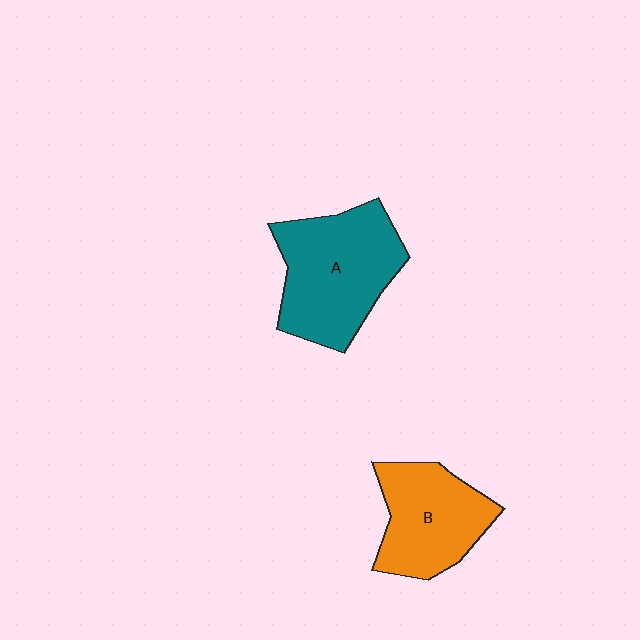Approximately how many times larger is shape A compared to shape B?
Approximately 1.3 times.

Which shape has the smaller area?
Shape B (orange).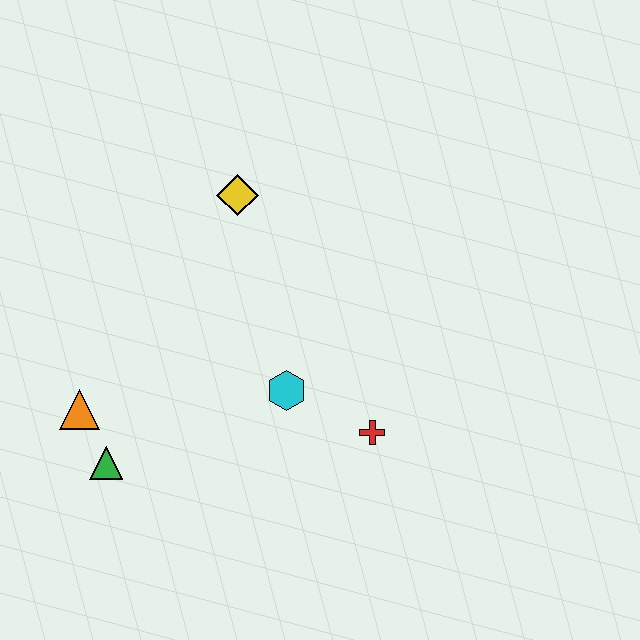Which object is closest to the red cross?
The cyan hexagon is closest to the red cross.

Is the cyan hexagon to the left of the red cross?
Yes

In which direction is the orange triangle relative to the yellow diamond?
The orange triangle is below the yellow diamond.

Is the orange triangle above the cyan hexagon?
No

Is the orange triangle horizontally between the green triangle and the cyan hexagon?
No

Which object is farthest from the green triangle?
The yellow diamond is farthest from the green triangle.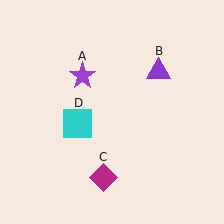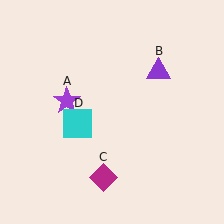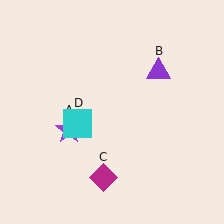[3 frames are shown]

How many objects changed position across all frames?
1 object changed position: purple star (object A).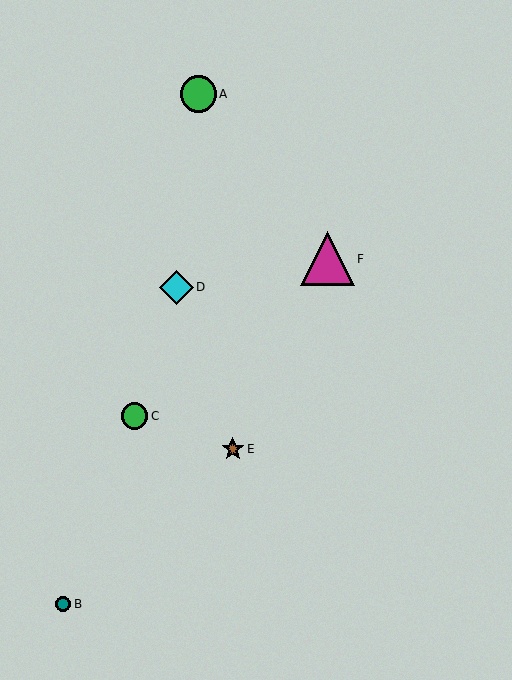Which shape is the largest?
The magenta triangle (labeled F) is the largest.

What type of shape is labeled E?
Shape E is a brown star.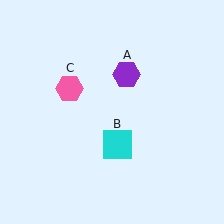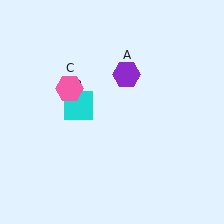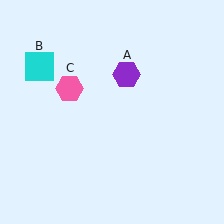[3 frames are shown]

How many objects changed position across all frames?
1 object changed position: cyan square (object B).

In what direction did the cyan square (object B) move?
The cyan square (object B) moved up and to the left.